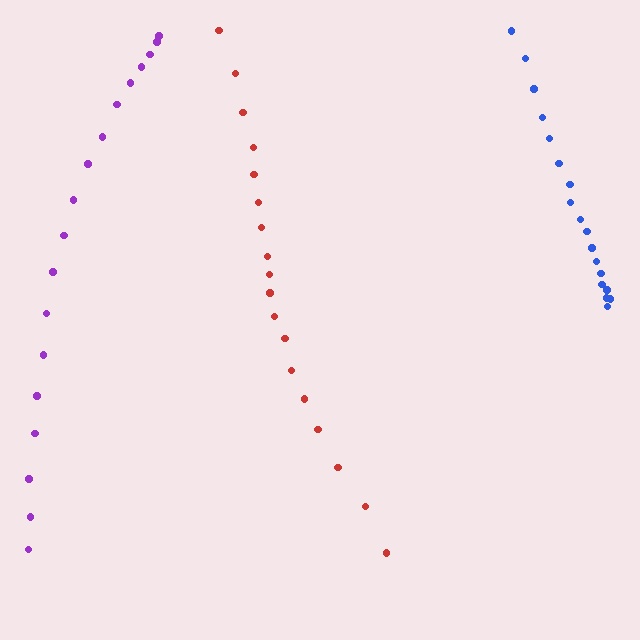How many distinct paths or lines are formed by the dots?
There are 3 distinct paths.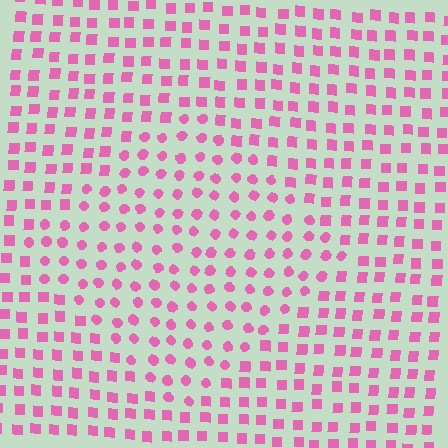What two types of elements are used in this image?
The image uses circles inside the diamond region and squares outside it.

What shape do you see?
I see a diamond.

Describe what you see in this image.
The image is filled with small pink elements arranged in a uniform grid. A diamond-shaped region contains circles, while the surrounding area contains squares. The boundary is defined purely by the change in element shape.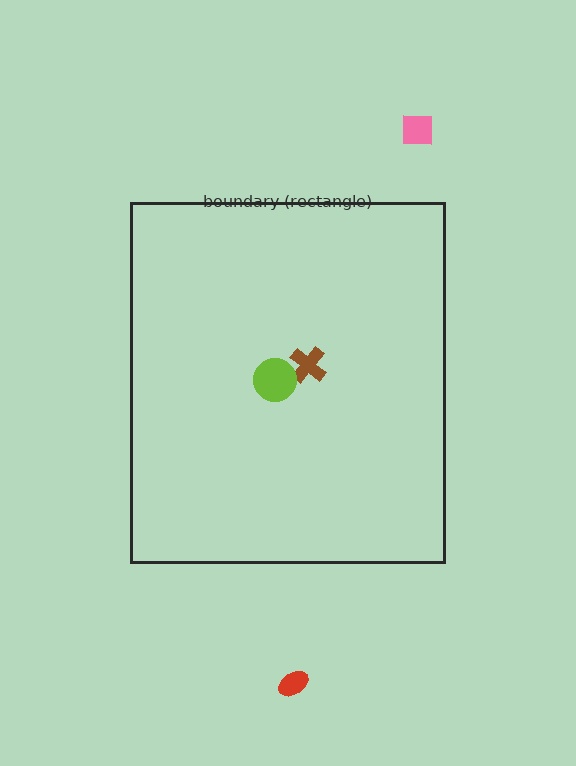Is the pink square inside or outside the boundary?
Outside.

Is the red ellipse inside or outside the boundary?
Outside.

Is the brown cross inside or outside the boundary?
Inside.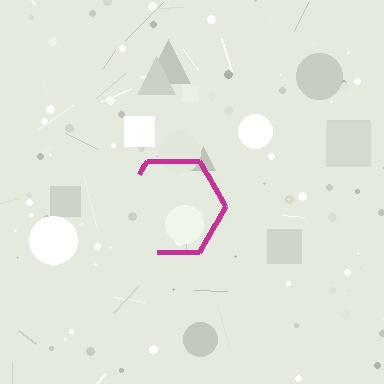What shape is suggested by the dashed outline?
The dashed outline suggests a hexagon.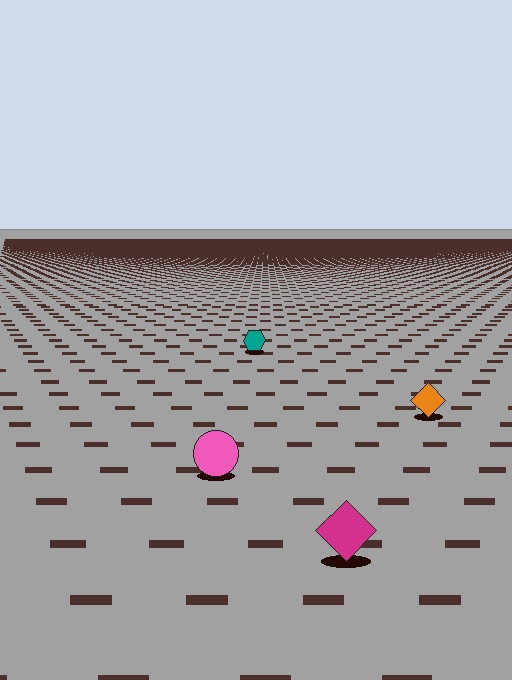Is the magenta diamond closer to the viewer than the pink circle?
Yes. The magenta diamond is closer — you can tell from the texture gradient: the ground texture is coarser near it.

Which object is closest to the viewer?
The magenta diamond is closest. The texture marks near it are larger and more spread out.